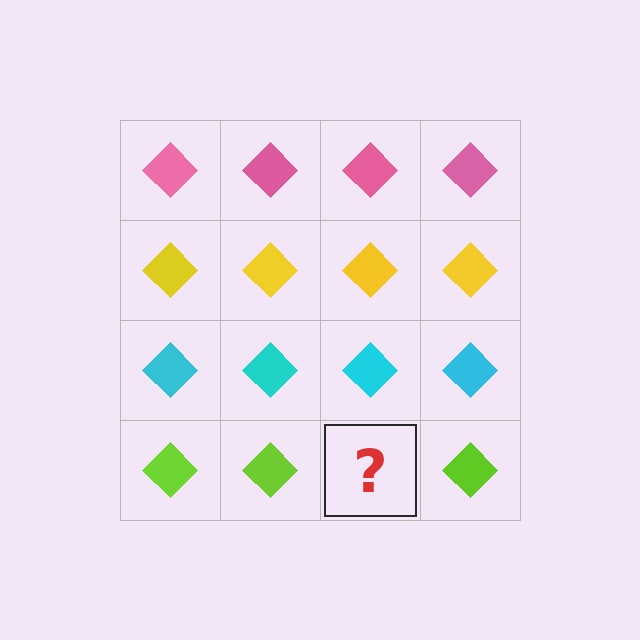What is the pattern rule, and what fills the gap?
The rule is that each row has a consistent color. The gap should be filled with a lime diamond.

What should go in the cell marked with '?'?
The missing cell should contain a lime diamond.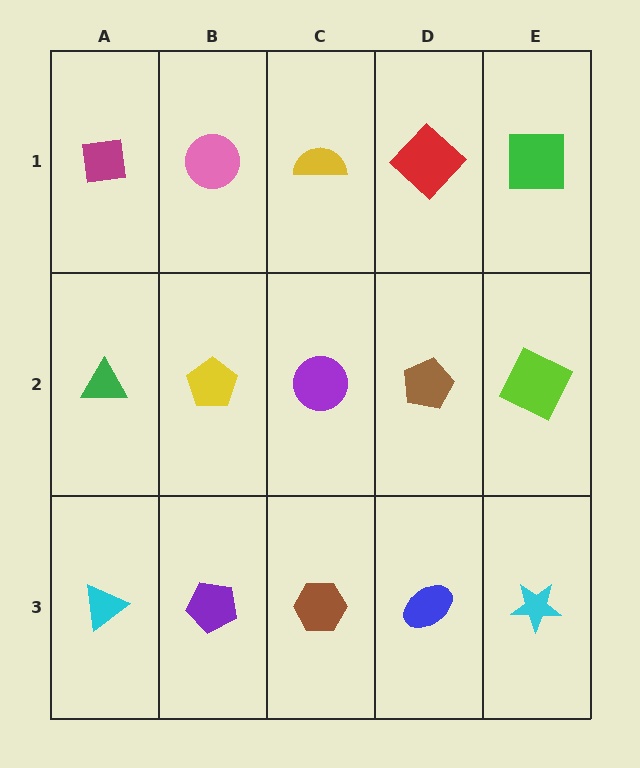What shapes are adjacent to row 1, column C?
A purple circle (row 2, column C), a pink circle (row 1, column B), a red diamond (row 1, column D).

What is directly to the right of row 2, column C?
A brown pentagon.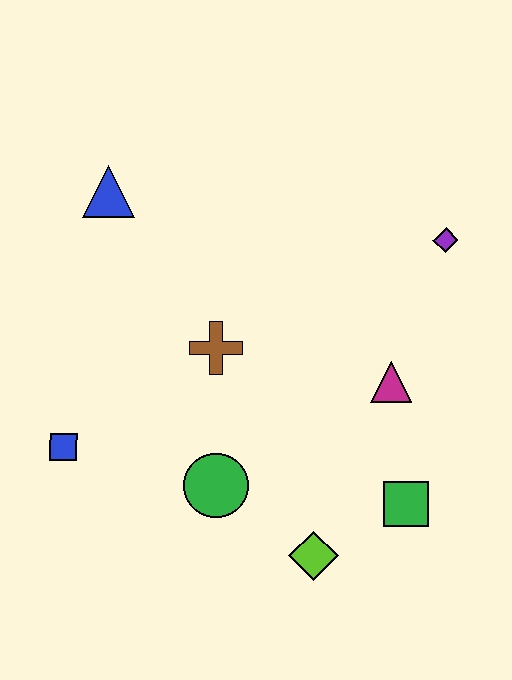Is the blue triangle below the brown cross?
No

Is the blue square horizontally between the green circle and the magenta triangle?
No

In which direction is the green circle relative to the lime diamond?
The green circle is to the left of the lime diamond.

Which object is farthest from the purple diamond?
The blue square is farthest from the purple diamond.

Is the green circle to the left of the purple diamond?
Yes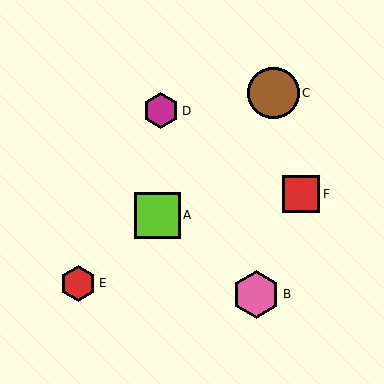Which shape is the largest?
The brown circle (labeled C) is the largest.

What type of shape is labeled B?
Shape B is a pink hexagon.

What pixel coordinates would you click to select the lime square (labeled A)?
Click at (157, 215) to select the lime square A.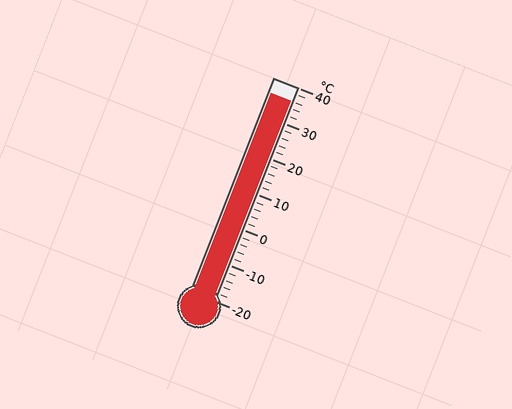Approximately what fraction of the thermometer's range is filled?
The thermometer is filled to approximately 95% of its range.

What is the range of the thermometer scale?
The thermometer scale ranges from -20°C to 40°C.